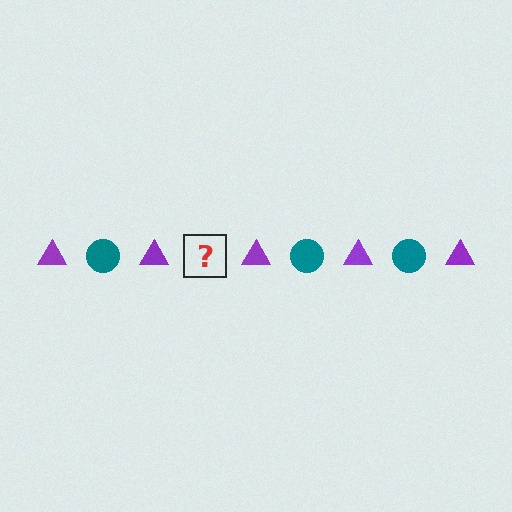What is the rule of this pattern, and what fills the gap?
The rule is that the pattern alternates between purple triangle and teal circle. The gap should be filled with a teal circle.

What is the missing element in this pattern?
The missing element is a teal circle.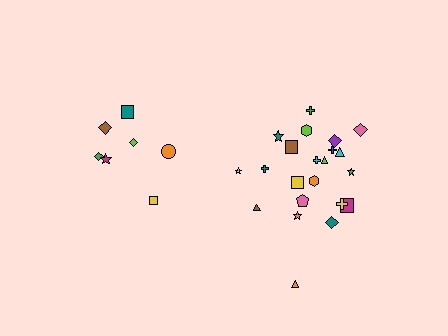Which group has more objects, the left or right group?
The right group.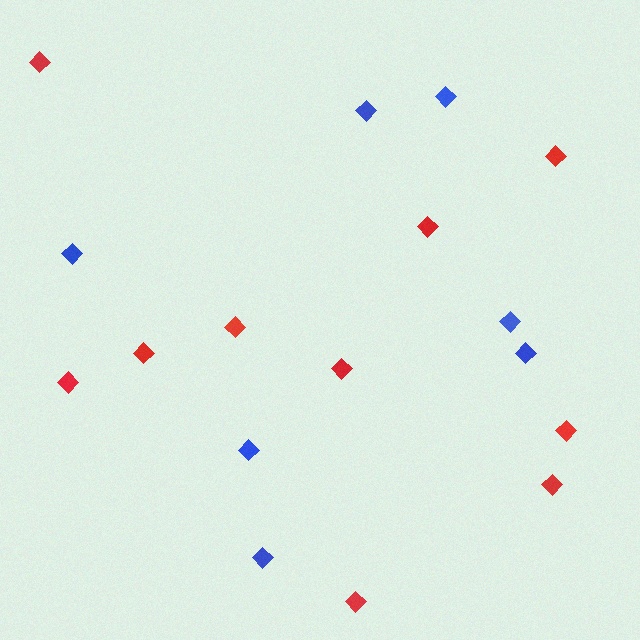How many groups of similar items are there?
There are 2 groups: one group of blue diamonds (7) and one group of red diamonds (10).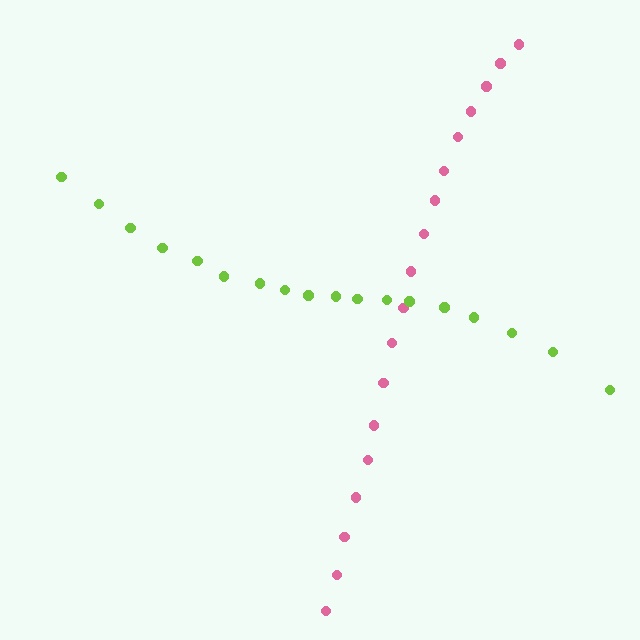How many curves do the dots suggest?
There are 2 distinct paths.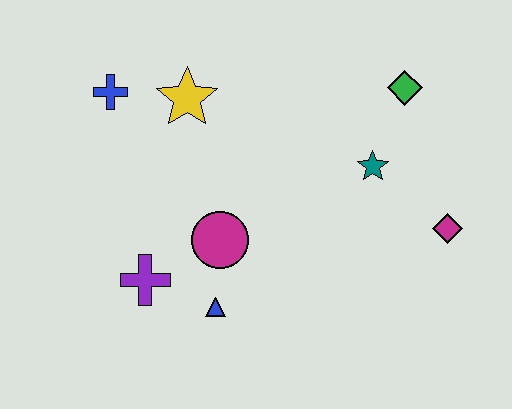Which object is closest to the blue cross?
The yellow star is closest to the blue cross.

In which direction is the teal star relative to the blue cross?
The teal star is to the right of the blue cross.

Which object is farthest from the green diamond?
The purple cross is farthest from the green diamond.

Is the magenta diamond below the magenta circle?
No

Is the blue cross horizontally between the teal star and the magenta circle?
No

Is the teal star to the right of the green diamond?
No